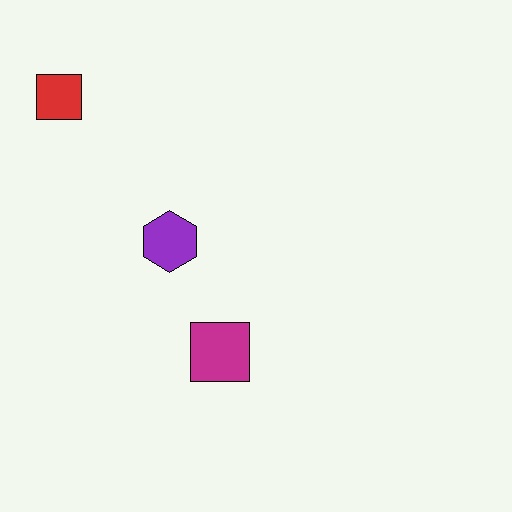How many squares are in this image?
There are 2 squares.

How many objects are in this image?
There are 3 objects.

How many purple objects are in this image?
There is 1 purple object.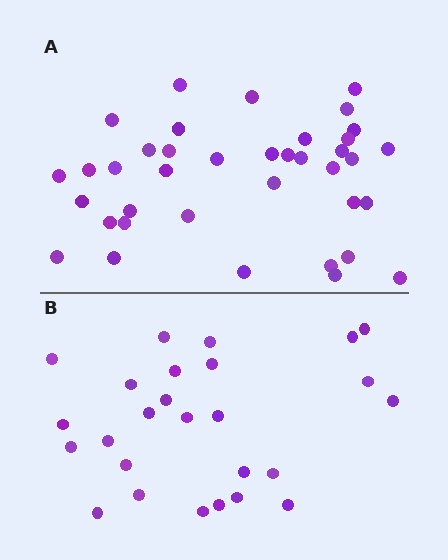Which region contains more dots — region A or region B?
Region A (the top region) has more dots.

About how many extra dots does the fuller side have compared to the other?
Region A has roughly 12 or so more dots than region B.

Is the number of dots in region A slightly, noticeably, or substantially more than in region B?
Region A has substantially more. The ratio is roughly 1.5 to 1.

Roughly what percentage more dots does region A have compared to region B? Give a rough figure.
About 45% more.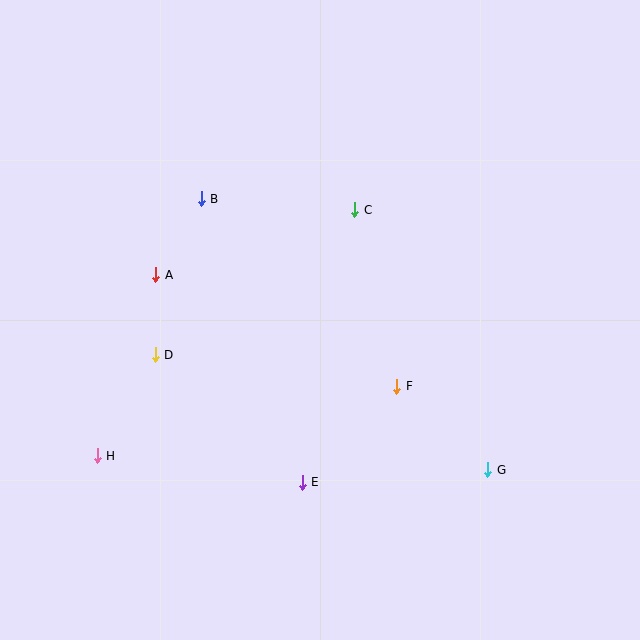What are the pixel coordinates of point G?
Point G is at (488, 470).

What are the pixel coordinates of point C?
Point C is at (355, 210).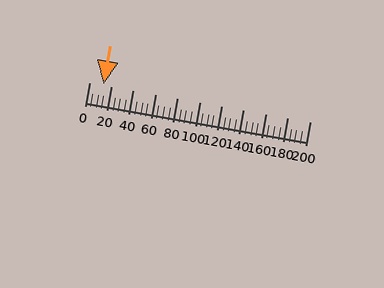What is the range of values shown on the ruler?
The ruler shows values from 0 to 200.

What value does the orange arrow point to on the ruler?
The orange arrow points to approximately 12.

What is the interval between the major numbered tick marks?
The major tick marks are spaced 20 units apart.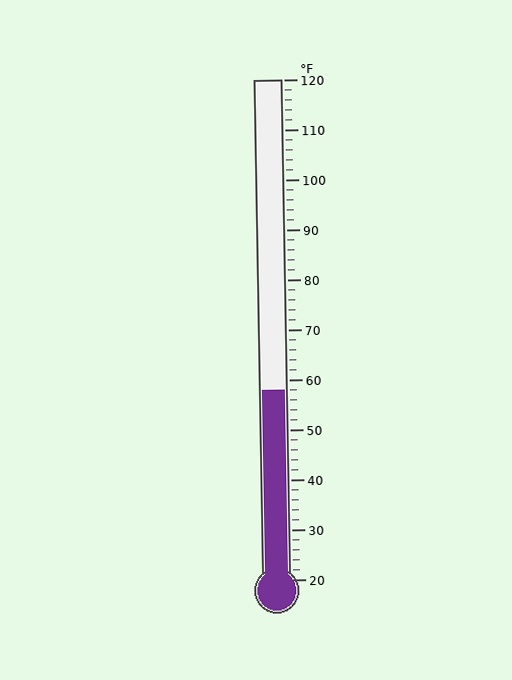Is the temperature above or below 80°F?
The temperature is below 80°F.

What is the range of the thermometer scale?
The thermometer scale ranges from 20°F to 120°F.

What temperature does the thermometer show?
The thermometer shows approximately 58°F.